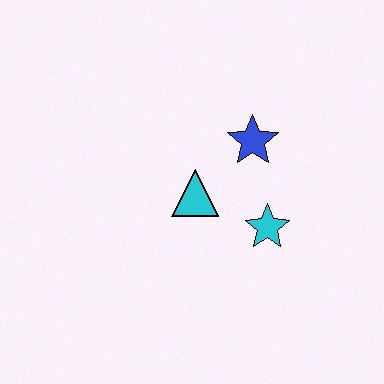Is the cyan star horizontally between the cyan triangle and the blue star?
No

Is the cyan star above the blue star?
No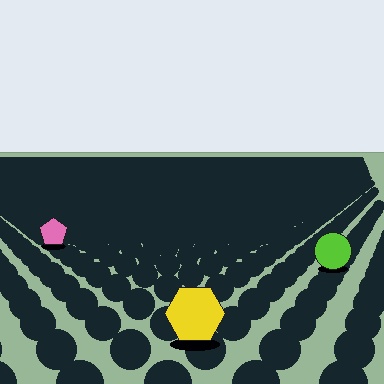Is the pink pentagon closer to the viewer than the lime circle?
No. The lime circle is closer — you can tell from the texture gradient: the ground texture is coarser near it.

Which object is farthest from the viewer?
The pink pentagon is farthest from the viewer. It appears smaller and the ground texture around it is denser.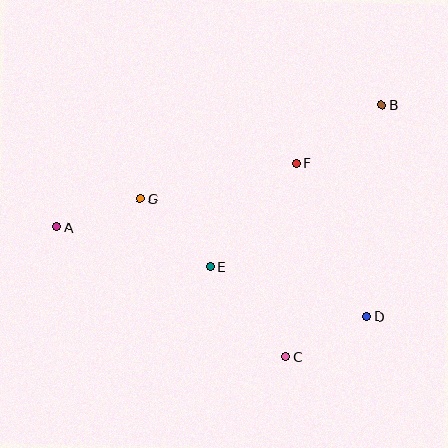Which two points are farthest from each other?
Points A and B are farthest from each other.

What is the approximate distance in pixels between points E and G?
The distance between E and G is approximately 97 pixels.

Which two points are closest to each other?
Points A and G are closest to each other.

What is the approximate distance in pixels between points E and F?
The distance between E and F is approximately 135 pixels.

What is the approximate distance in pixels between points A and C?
The distance between A and C is approximately 263 pixels.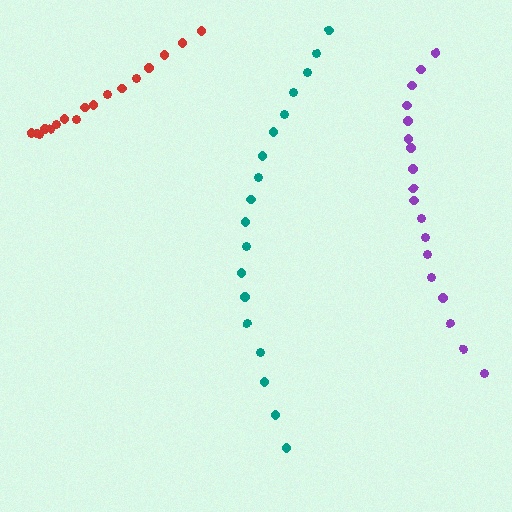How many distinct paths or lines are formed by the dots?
There are 3 distinct paths.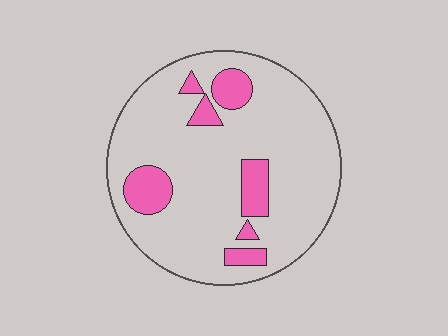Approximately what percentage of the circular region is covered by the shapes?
Approximately 15%.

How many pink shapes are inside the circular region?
7.